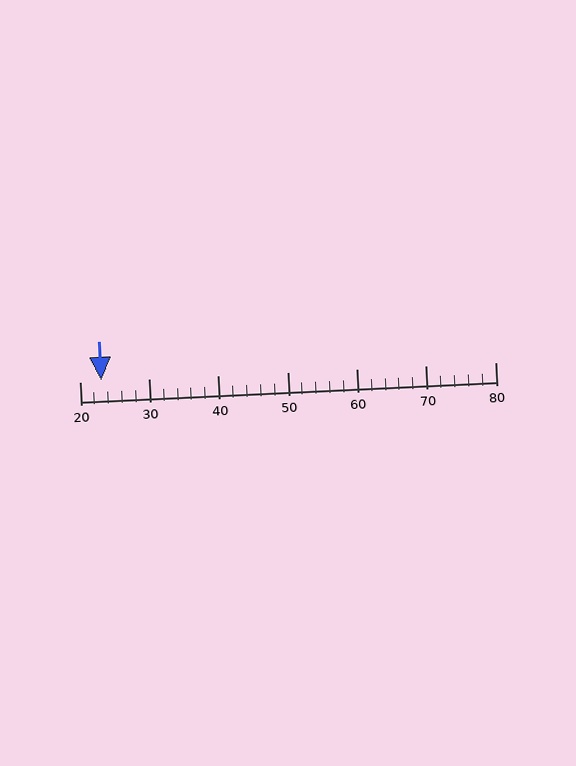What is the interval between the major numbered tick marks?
The major tick marks are spaced 10 units apart.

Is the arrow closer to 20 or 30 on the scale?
The arrow is closer to 20.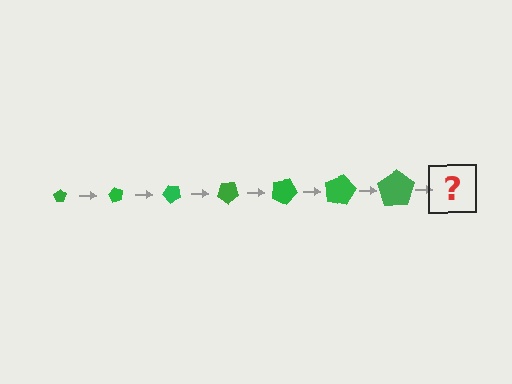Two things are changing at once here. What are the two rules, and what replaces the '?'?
The two rules are that the pentagon grows larger each step and it rotates 60 degrees each step. The '?' should be a pentagon, larger than the previous one and rotated 420 degrees from the start.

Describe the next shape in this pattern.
It should be a pentagon, larger than the previous one and rotated 420 degrees from the start.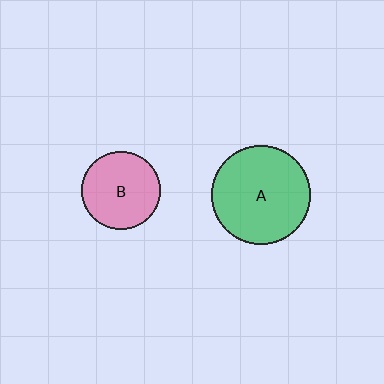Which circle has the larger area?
Circle A (green).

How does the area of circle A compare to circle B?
Approximately 1.6 times.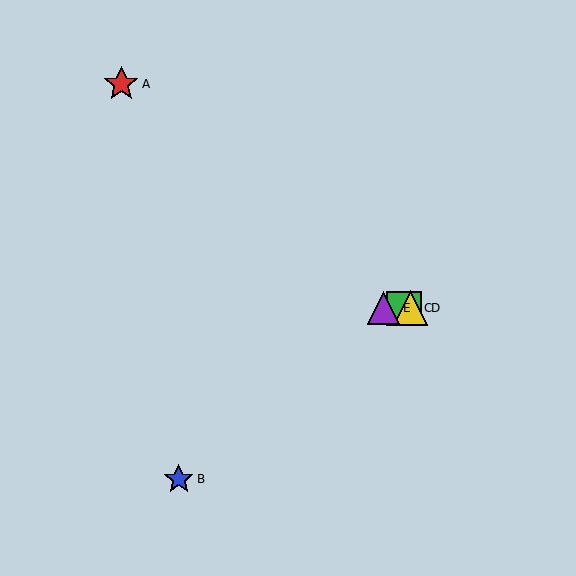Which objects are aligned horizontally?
Objects C, D, E are aligned horizontally.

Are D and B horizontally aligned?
No, D is at y≈308 and B is at y≈479.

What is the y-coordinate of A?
Object A is at y≈84.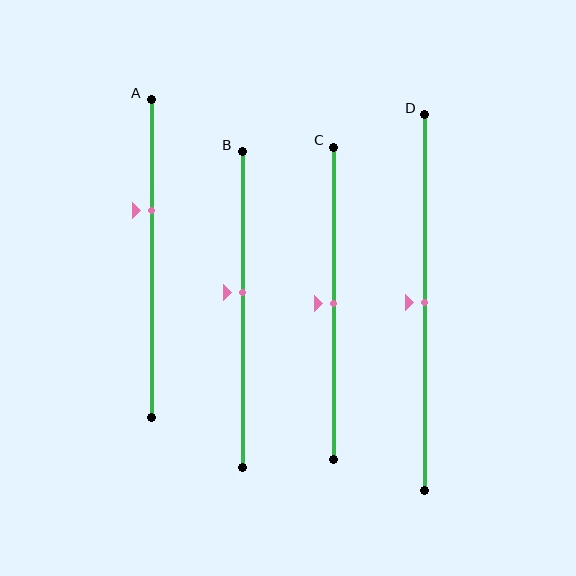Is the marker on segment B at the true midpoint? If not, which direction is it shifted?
No, the marker on segment B is shifted upward by about 5% of the segment length.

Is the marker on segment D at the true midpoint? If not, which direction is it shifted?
Yes, the marker on segment D is at the true midpoint.